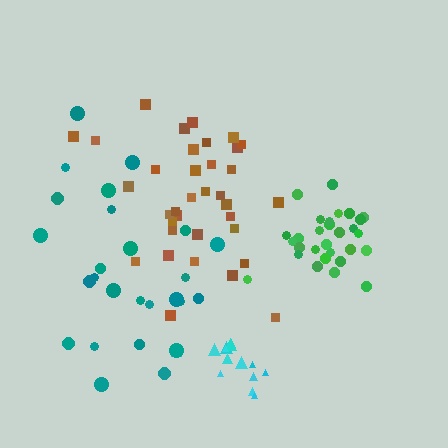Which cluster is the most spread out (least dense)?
Teal.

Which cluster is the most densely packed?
Green.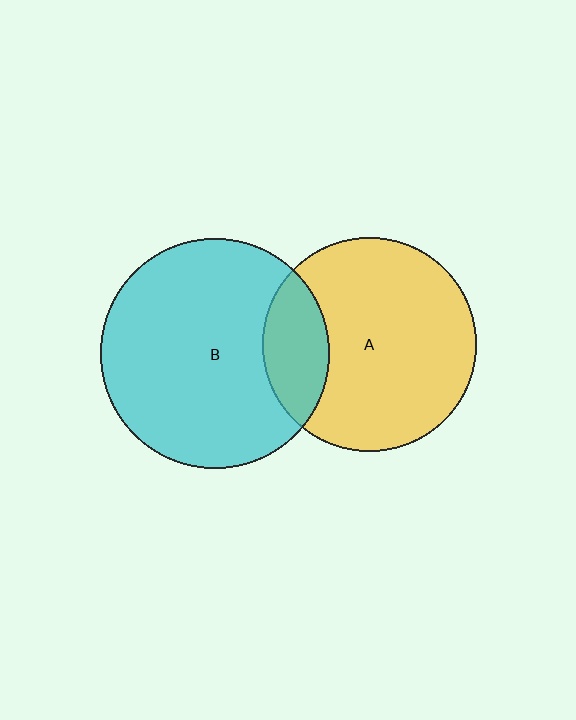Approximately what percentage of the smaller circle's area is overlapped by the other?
Approximately 20%.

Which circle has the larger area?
Circle B (cyan).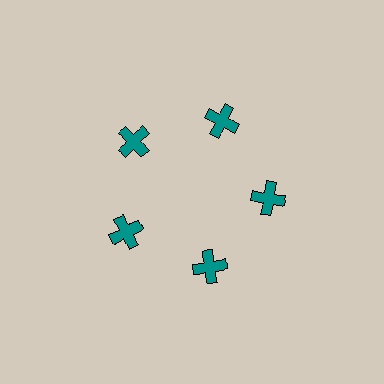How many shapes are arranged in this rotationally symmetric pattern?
There are 5 shapes, arranged in 5 groups of 1.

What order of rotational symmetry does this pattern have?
This pattern has 5-fold rotational symmetry.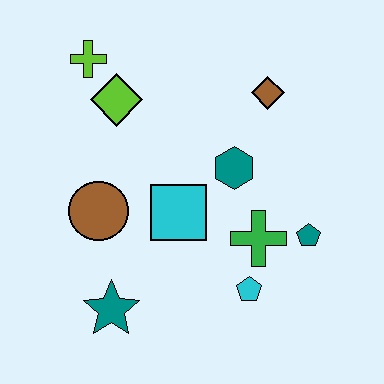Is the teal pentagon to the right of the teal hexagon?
Yes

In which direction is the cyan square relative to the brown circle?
The cyan square is to the right of the brown circle.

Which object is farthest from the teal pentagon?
The lime cross is farthest from the teal pentagon.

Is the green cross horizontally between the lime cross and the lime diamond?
No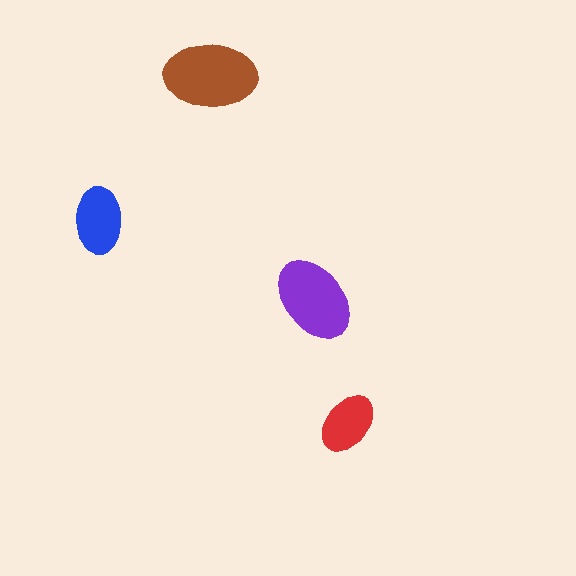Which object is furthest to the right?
The red ellipse is rightmost.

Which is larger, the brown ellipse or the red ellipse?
The brown one.